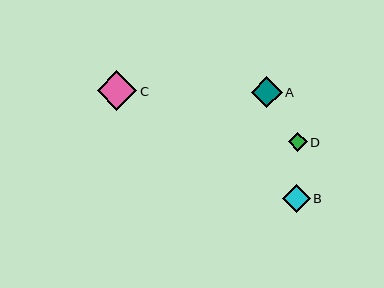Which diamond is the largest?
Diamond C is the largest with a size of approximately 40 pixels.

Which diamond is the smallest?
Diamond D is the smallest with a size of approximately 19 pixels.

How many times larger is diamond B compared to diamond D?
Diamond B is approximately 1.5 times the size of diamond D.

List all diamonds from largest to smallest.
From largest to smallest: C, A, B, D.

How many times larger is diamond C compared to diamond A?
Diamond C is approximately 1.3 times the size of diamond A.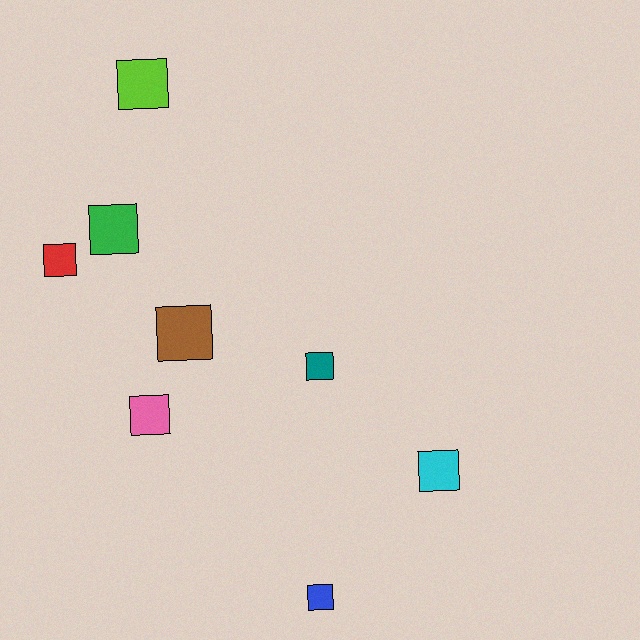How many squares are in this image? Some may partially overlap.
There are 8 squares.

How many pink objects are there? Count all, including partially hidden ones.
There is 1 pink object.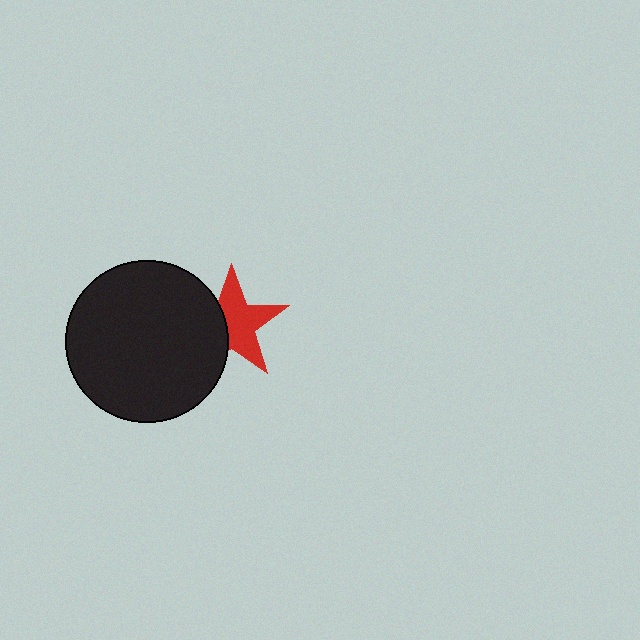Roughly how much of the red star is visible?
About half of it is visible (roughly 62%).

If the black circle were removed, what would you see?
You would see the complete red star.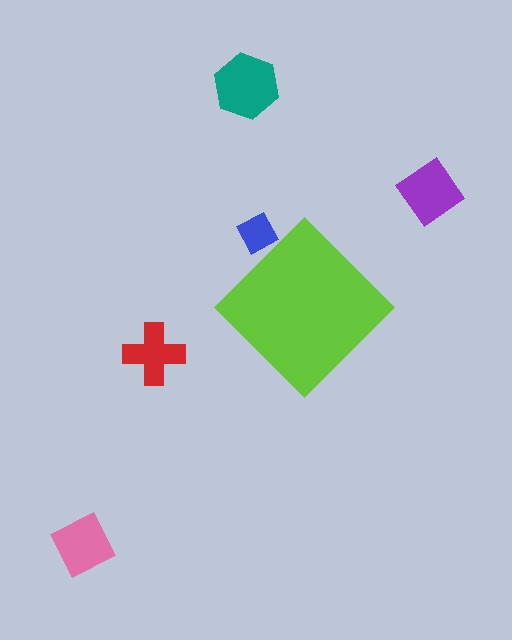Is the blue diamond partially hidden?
Yes, the blue diamond is partially hidden behind the lime diamond.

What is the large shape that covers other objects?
A lime diamond.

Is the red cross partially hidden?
No, the red cross is fully visible.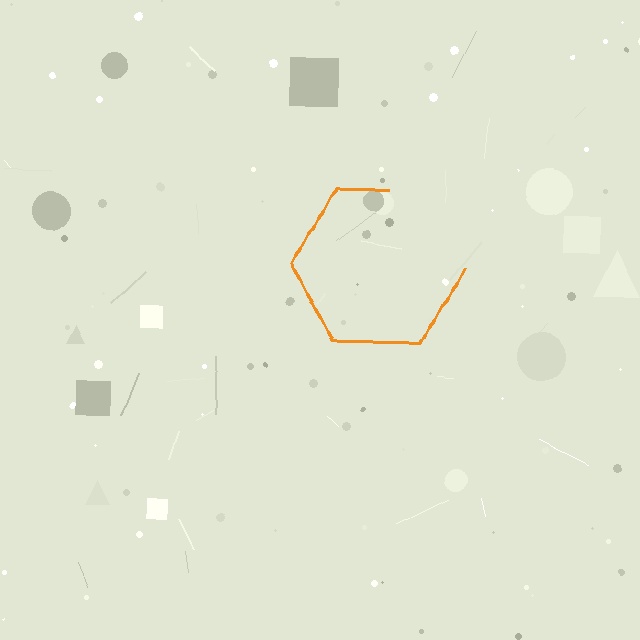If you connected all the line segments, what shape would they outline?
They would outline a hexagon.